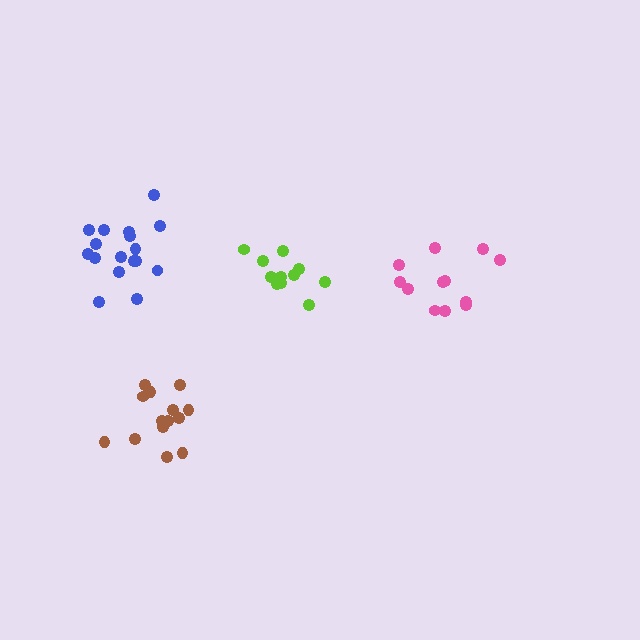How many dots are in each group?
Group 1: 12 dots, Group 2: 17 dots, Group 3: 11 dots, Group 4: 14 dots (54 total).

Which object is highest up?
The blue cluster is topmost.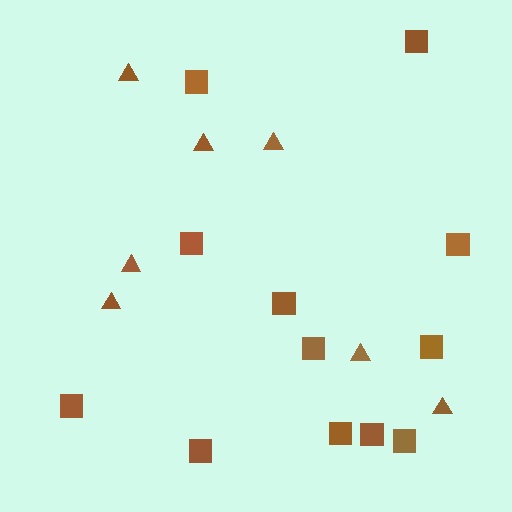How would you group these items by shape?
There are 2 groups: one group of triangles (7) and one group of squares (12).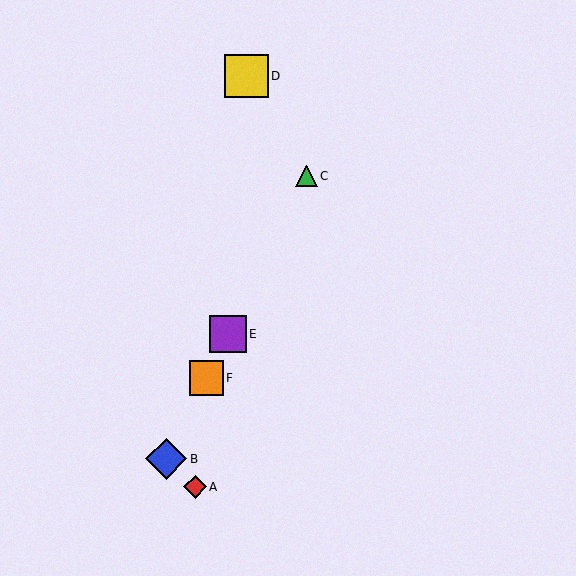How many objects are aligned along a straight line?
4 objects (B, C, E, F) are aligned along a straight line.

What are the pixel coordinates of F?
Object F is at (206, 378).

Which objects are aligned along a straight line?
Objects B, C, E, F are aligned along a straight line.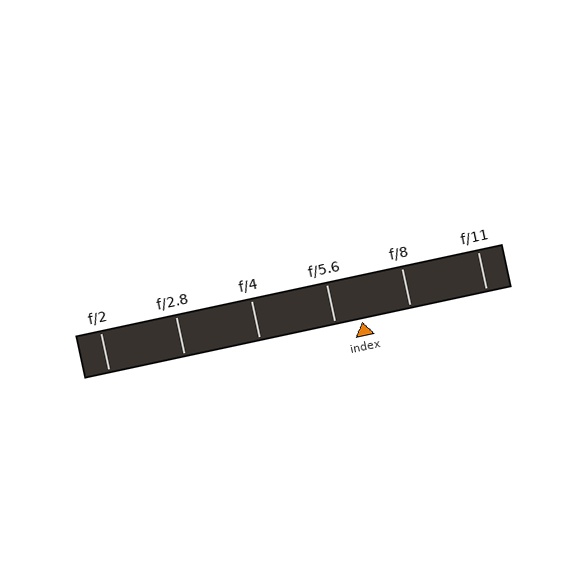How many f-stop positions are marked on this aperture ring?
There are 6 f-stop positions marked.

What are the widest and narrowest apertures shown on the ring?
The widest aperture shown is f/2 and the narrowest is f/11.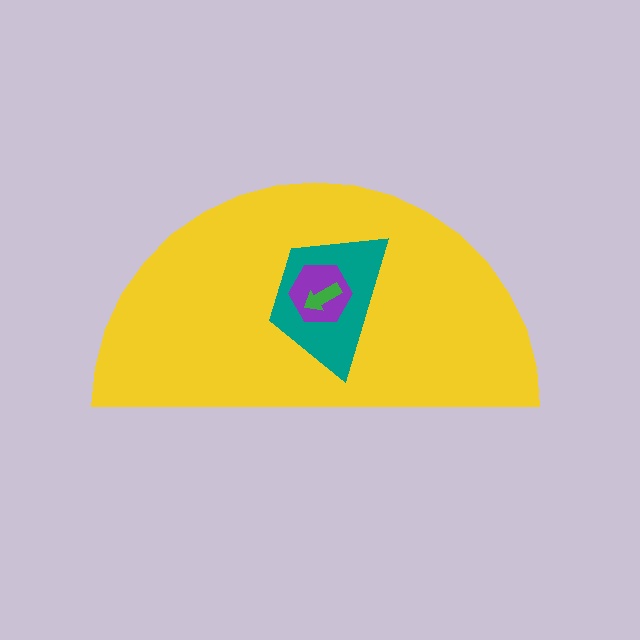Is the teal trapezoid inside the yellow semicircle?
Yes.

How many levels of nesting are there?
4.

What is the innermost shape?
The green arrow.